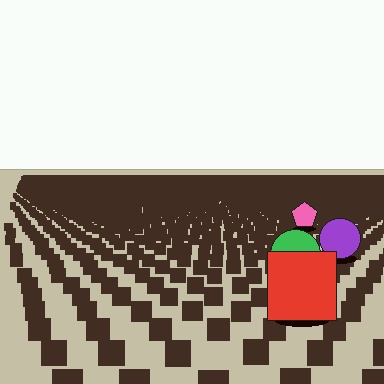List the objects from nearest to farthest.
From nearest to farthest: the red square, the green circle, the purple circle, the pink pentagon.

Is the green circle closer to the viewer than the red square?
No. The red square is closer — you can tell from the texture gradient: the ground texture is coarser near it.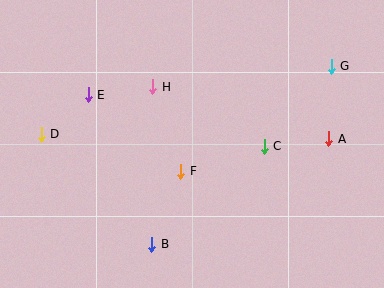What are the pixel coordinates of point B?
Point B is at (152, 244).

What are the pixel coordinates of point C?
Point C is at (264, 146).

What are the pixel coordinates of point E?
Point E is at (88, 95).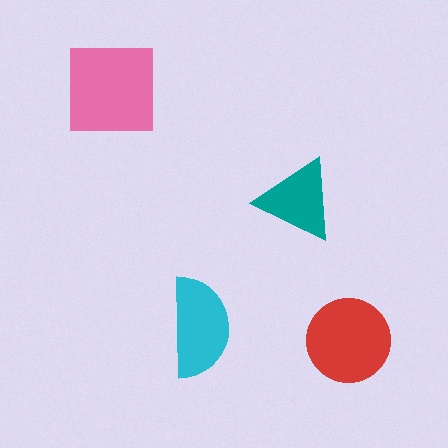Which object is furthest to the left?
The pink square is leftmost.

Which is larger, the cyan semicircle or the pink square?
The pink square.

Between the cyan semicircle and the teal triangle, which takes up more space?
The cyan semicircle.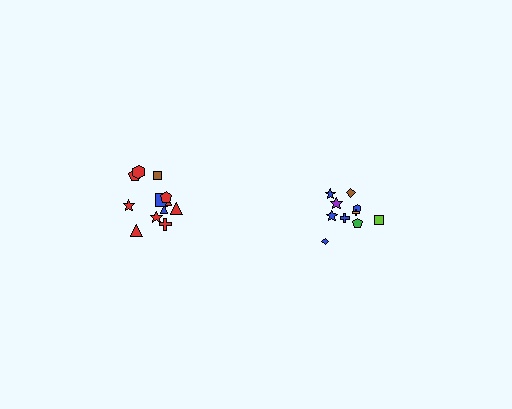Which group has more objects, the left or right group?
The left group.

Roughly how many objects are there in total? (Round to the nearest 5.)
Roughly 20 objects in total.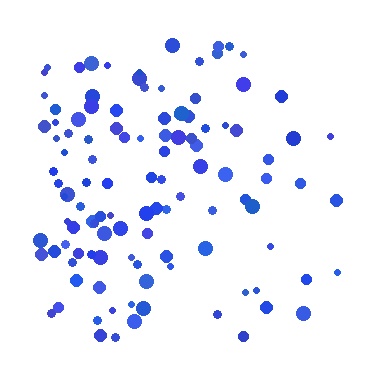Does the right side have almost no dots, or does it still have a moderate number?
Still a moderate number, just noticeably fewer than the left.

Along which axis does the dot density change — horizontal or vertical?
Horizontal.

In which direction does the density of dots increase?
From right to left, with the left side densest.